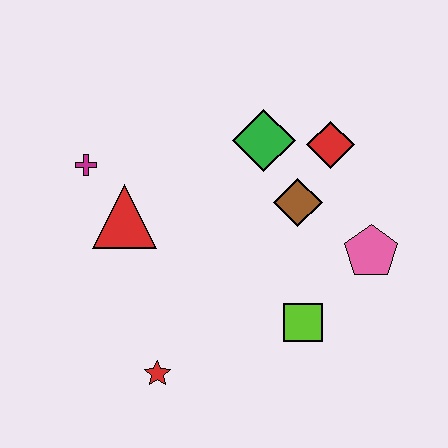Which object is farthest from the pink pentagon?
The magenta cross is farthest from the pink pentagon.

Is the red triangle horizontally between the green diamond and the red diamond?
No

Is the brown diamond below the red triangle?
No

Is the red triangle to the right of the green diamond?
No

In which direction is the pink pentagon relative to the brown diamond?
The pink pentagon is to the right of the brown diamond.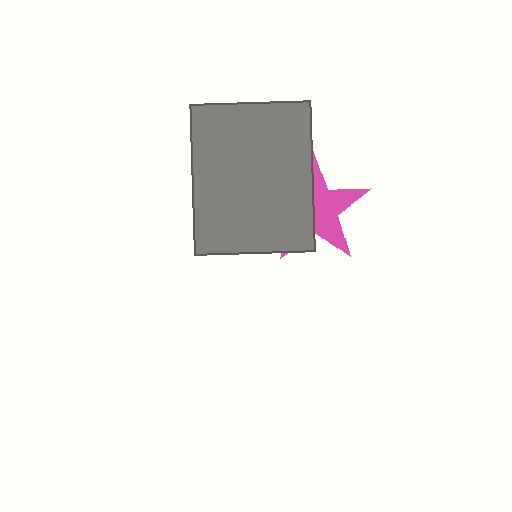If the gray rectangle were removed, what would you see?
You would see the complete pink star.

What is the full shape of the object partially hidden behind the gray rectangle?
The partially hidden object is a pink star.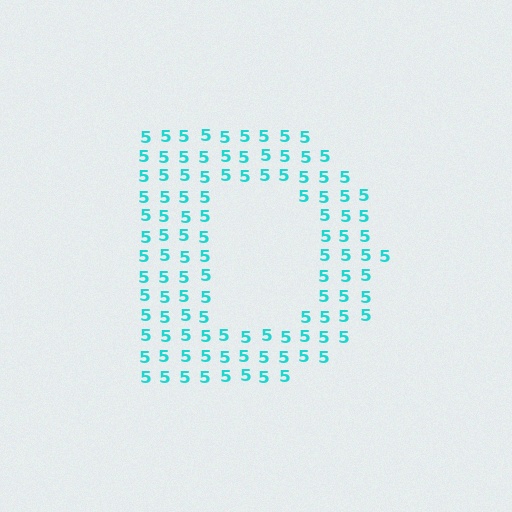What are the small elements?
The small elements are digit 5's.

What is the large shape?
The large shape is the letter D.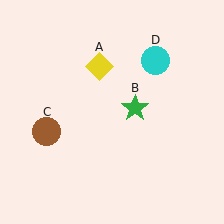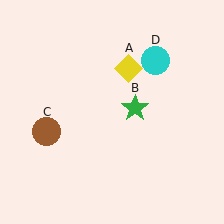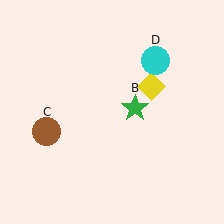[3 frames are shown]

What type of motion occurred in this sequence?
The yellow diamond (object A) rotated clockwise around the center of the scene.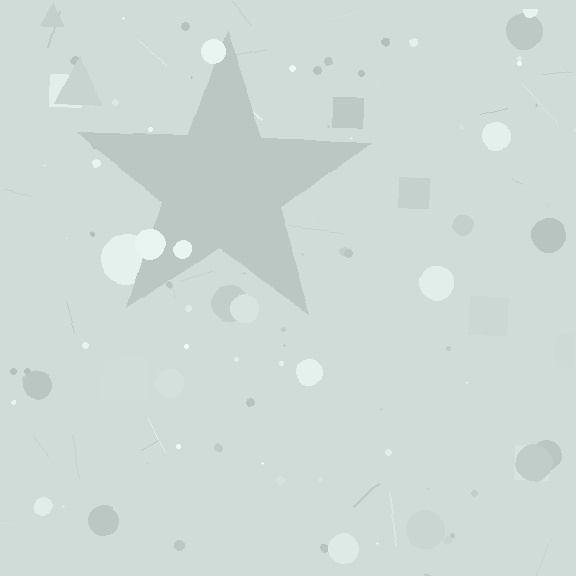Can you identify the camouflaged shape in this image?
The camouflaged shape is a star.